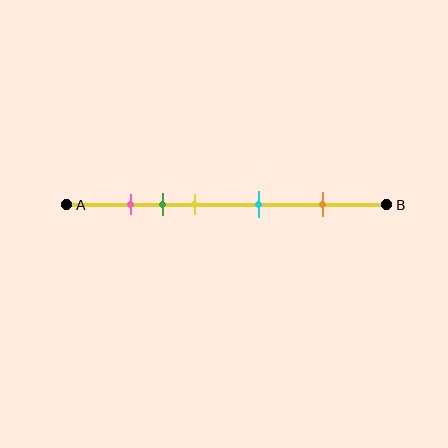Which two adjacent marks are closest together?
The pink and green marks are the closest adjacent pair.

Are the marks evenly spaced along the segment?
No, the marks are not evenly spaced.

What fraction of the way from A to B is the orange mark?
The orange mark is approximately 80% (0.8) of the way from A to B.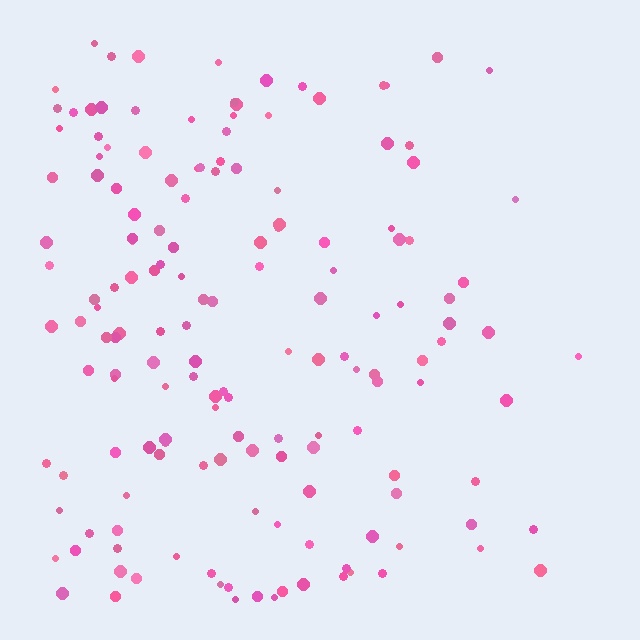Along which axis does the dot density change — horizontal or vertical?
Horizontal.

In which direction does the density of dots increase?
From right to left, with the left side densest.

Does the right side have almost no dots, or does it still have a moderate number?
Still a moderate number, just noticeably fewer than the left.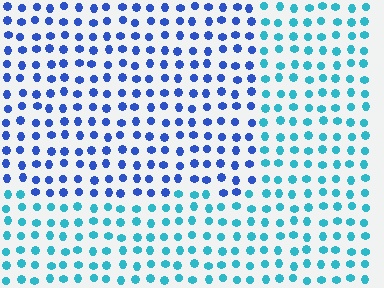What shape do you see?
I see a rectangle.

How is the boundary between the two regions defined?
The boundary is defined purely by a slight shift in hue (about 41 degrees). Spacing, size, and orientation are identical on both sides.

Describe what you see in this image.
The image is filled with small cyan elements in a uniform arrangement. A rectangle-shaped region is visible where the elements are tinted to a slightly different hue, forming a subtle color boundary.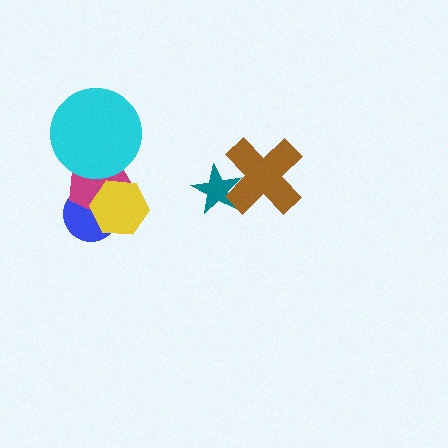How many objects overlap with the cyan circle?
1 object overlaps with the cyan circle.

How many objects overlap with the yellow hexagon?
2 objects overlap with the yellow hexagon.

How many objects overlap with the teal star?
1 object overlaps with the teal star.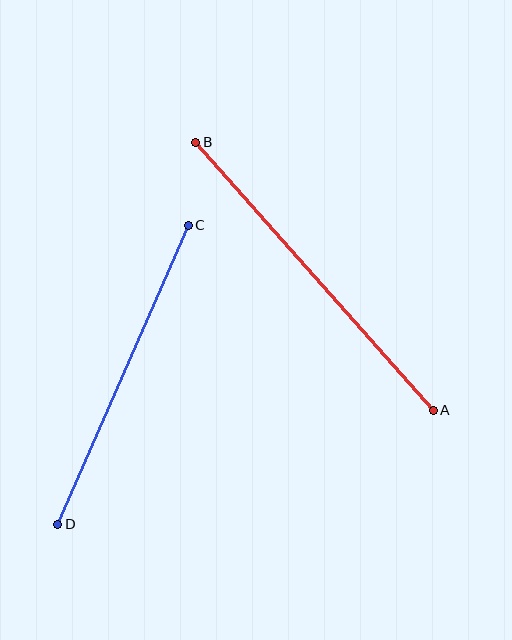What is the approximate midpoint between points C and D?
The midpoint is at approximately (123, 375) pixels.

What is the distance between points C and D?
The distance is approximately 326 pixels.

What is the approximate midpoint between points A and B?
The midpoint is at approximately (314, 276) pixels.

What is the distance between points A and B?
The distance is approximately 358 pixels.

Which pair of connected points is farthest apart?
Points A and B are farthest apart.